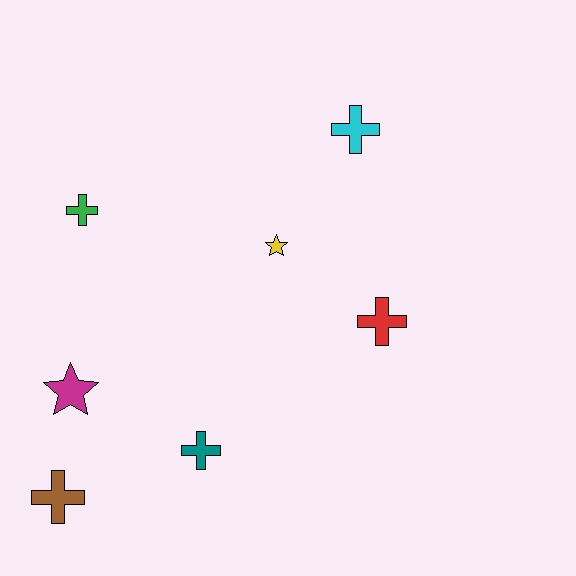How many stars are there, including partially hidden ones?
There are 2 stars.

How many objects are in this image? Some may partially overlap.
There are 7 objects.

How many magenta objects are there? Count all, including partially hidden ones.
There is 1 magenta object.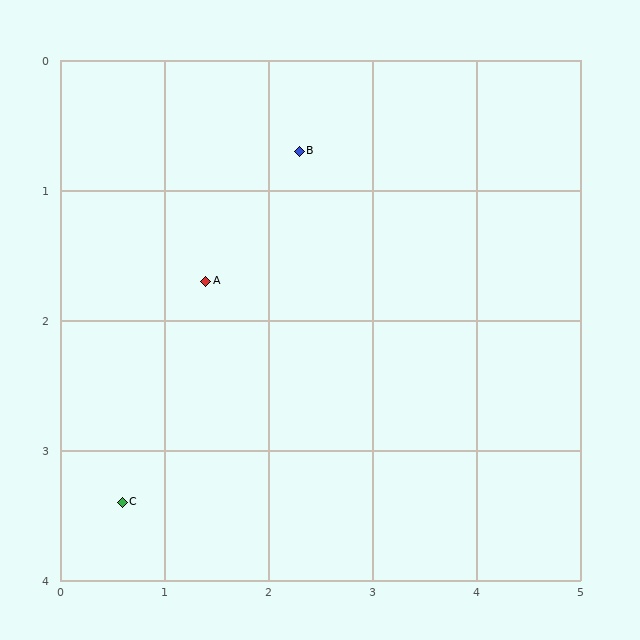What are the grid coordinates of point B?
Point B is at approximately (2.3, 0.7).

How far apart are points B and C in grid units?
Points B and C are about 3.2 grid units apart.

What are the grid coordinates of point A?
Point A is at approximately (1.4, 1.7).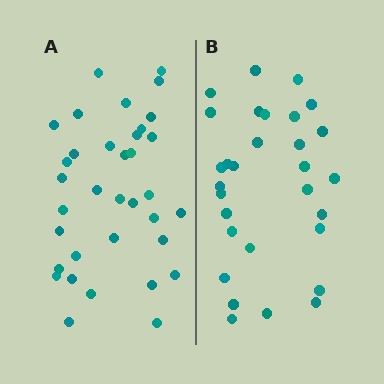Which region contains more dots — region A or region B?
Region A (the left region) has more dots.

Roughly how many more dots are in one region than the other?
Region A has about 5 more dots than region B.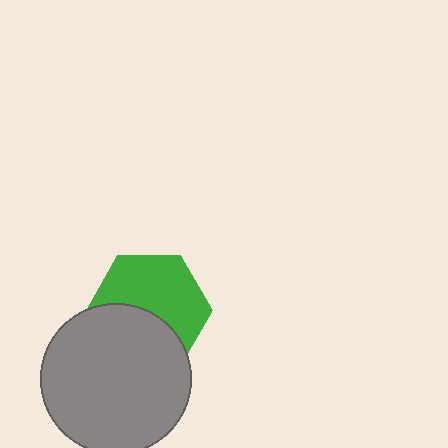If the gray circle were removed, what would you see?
You would see the complete green hexagon.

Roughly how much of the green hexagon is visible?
About half of it is visible (roughly 58%).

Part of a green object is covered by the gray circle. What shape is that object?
It is a hexagon.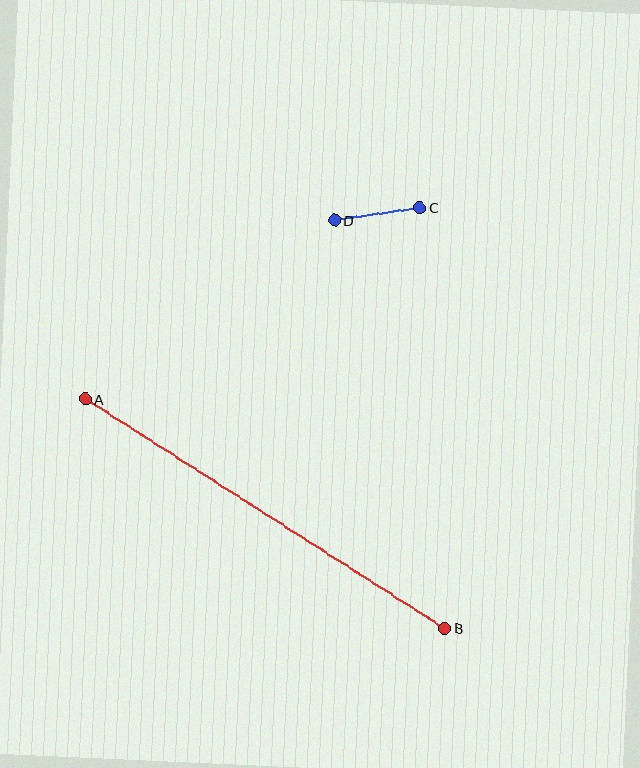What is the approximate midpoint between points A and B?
The midpoint is at approximately (265, 514) pixels.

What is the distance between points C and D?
The distance is approximately 86 pixels.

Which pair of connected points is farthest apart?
Points A and B are farthest apart.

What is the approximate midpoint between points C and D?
The midpoint is at approximately (377, 214) pixels.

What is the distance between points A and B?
The distance is approximately 426 pixels.